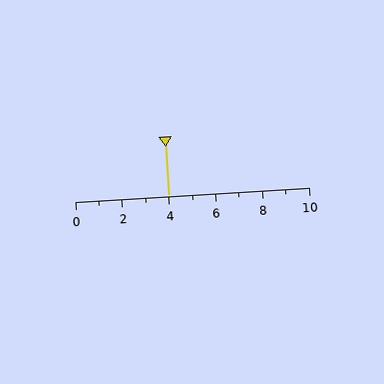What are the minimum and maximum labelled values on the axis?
The axis runs from 0 to 10.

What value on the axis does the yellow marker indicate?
The marker indicates approximately 4.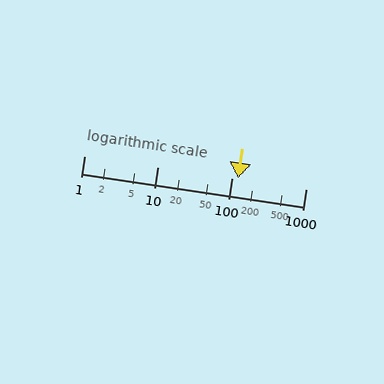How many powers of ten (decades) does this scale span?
The scale spans 3 decades, from 1 to 1000.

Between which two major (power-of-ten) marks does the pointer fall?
The pointer is between 100 and 1000.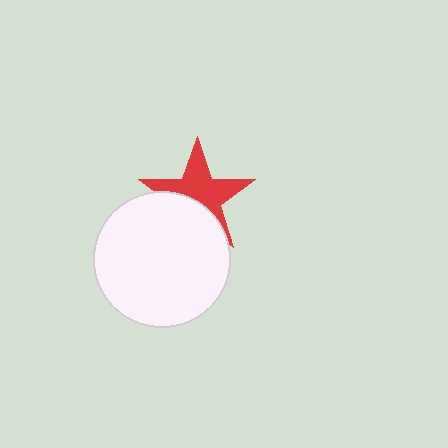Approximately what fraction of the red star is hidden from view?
Roughly 39% of the red star is hidden behind the white circle.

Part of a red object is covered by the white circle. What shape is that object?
It is a star.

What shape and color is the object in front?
The object in front is a white circle.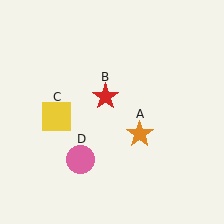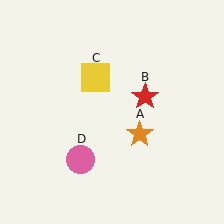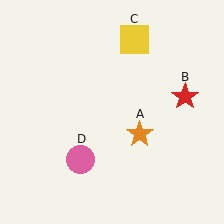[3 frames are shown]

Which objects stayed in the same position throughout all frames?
Orange star (object A) and pink circle (object D) remained stationary.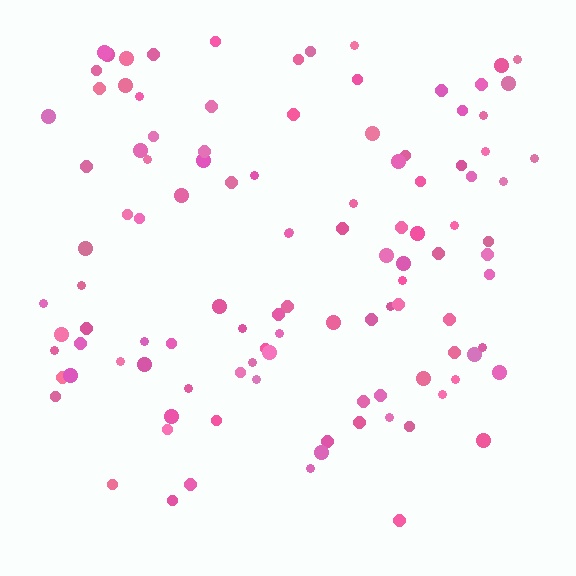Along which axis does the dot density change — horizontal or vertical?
Vertical.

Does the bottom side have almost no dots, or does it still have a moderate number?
Still a moderate number, just noticeably fewer than the top.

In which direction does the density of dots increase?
From bottom to top, with the top side densest.